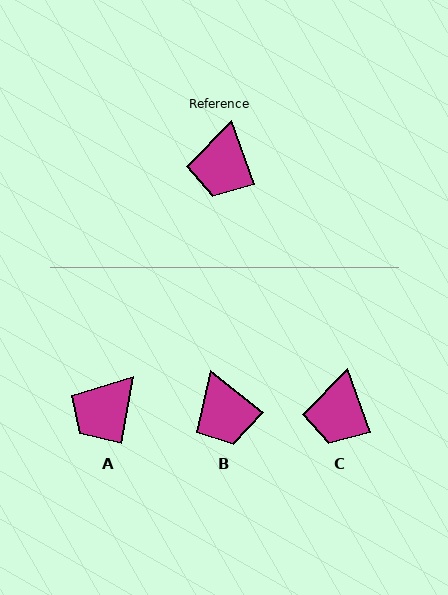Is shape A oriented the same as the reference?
No, it is off by about 29 degrees.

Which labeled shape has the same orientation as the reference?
C.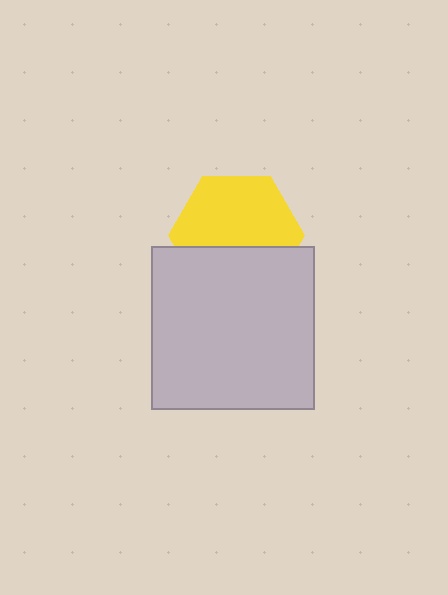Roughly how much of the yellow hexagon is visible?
About half of it is visible (roughly 61%).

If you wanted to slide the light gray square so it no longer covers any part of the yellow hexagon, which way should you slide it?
Slide it down — that is the most direct way to separate the two shapes.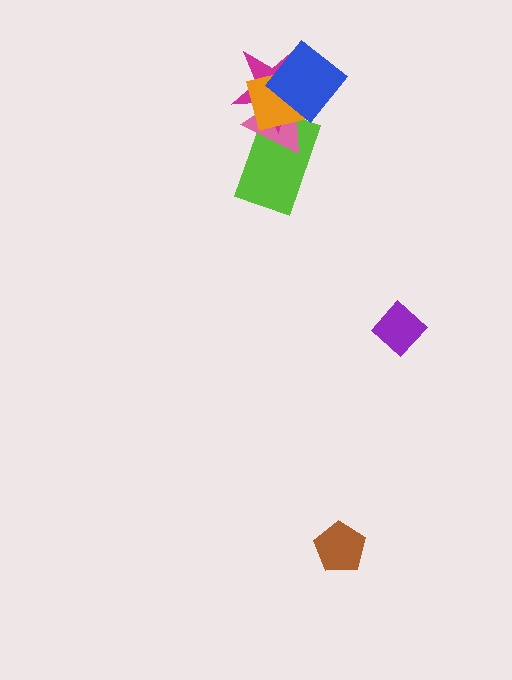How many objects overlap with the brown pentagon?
0 objects overlap with the brown pentagon.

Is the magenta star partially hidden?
Yes, it is partially covered by another shape.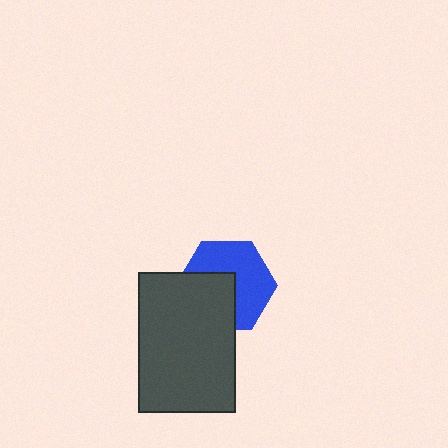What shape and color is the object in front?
The object in front is a dark gray rectangle.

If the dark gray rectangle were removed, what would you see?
You would see the complete blue hexagon.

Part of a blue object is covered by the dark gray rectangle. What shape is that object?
It is a hexagon.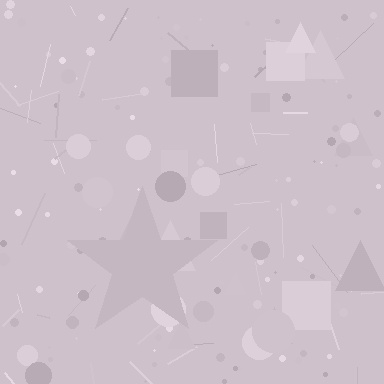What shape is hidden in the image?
A star is hidden in the image.